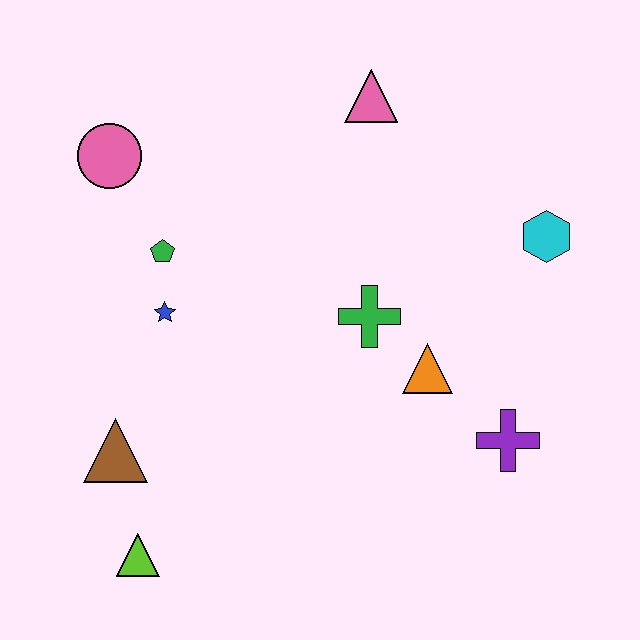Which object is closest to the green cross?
The orange triangle is closest to the green cross.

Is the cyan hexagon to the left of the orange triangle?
No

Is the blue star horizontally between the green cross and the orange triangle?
No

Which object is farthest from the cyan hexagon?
The lime triangle is farthest from the cyan hexagon.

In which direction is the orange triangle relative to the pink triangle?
The orange triangle is below the pink triangle.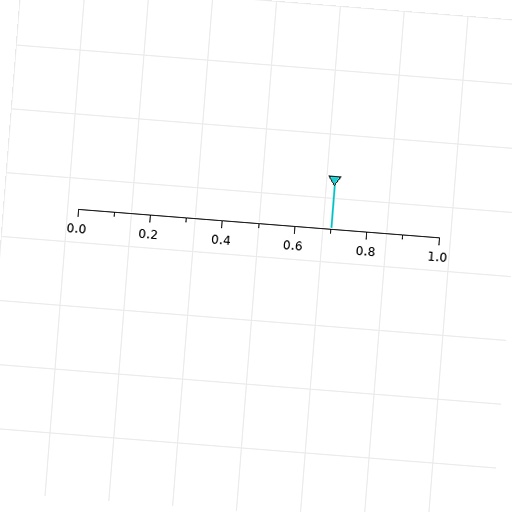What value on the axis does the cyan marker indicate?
The marker indicates approximately 0.7.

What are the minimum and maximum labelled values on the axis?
The axis runs from 0.0 to 1.0.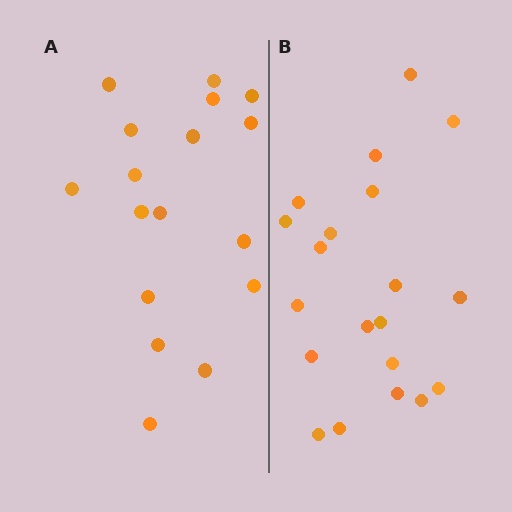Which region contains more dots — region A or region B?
Region B (the right region) has more dots.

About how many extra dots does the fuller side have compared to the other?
Region B has just a few more — roughly 2 or 3 more dots than region A.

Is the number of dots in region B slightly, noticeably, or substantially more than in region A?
Region B has only slightly more — the two regions are fairly close. The ratio is roughly 1.2 to 1.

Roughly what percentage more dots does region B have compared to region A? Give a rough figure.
About 20% more.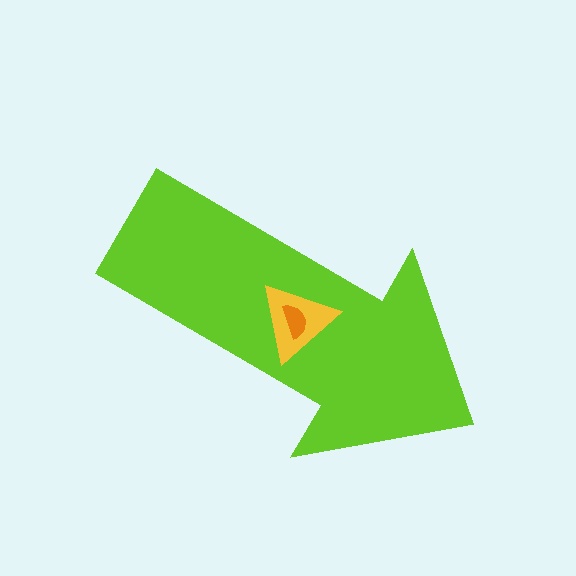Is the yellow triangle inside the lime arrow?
Yes.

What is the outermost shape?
The lime arrow.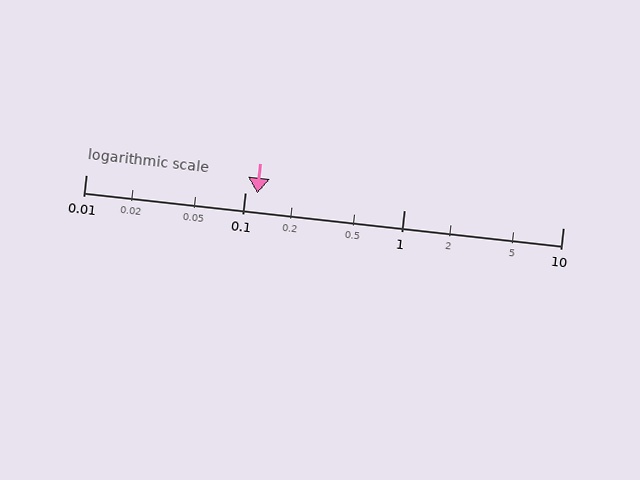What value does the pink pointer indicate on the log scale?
The pointer indicates approximately 0.12.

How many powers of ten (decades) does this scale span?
The scale spans 3 decades, from 0.01 to 10.